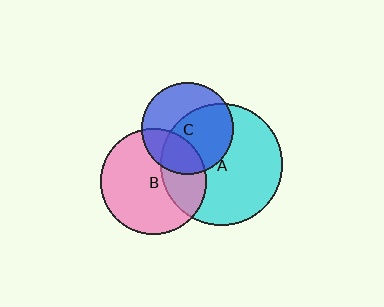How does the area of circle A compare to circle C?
Approximately 1.8 times.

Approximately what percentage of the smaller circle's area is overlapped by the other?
Approximately 30%.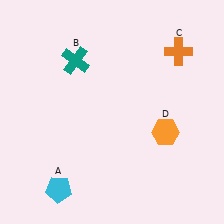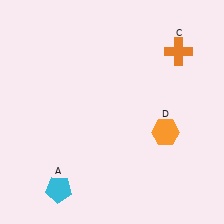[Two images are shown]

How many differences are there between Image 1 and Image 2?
There is 1 difference between the two images.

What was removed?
The teal cross (B) was removed in Image 2.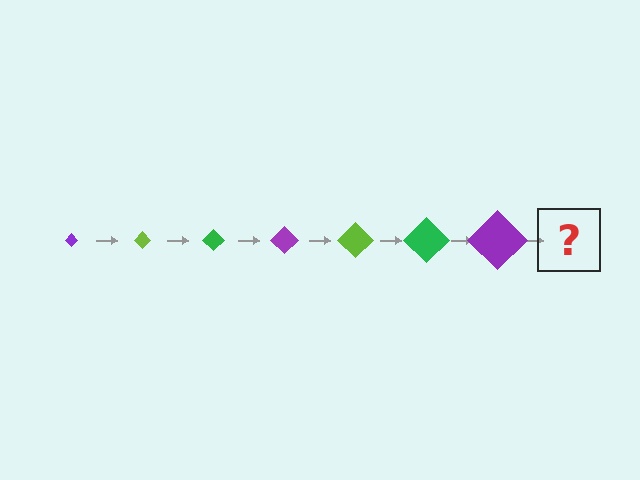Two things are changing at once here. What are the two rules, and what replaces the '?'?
The two rules are that the diamond grows larger each step and the color cycles through purple, lime, and green. The '?' should be a lime diamond, larger than the previous one.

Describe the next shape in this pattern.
It should be a lime diamond, larger than the previous one.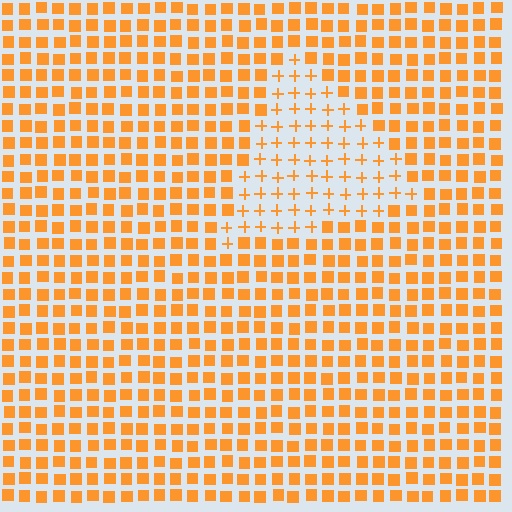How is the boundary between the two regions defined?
The boundary is defined by a change in element shape: plus signs inside vs. squares outside. All elements share the same color and spacing.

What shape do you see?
I see a triangle.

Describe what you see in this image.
The image is filled with small orange elements arranged in a uniform grid. A triangle-shaped region contains plus signs, while the surrounding area contains squares. The boundary is defined purely by the change in element shape.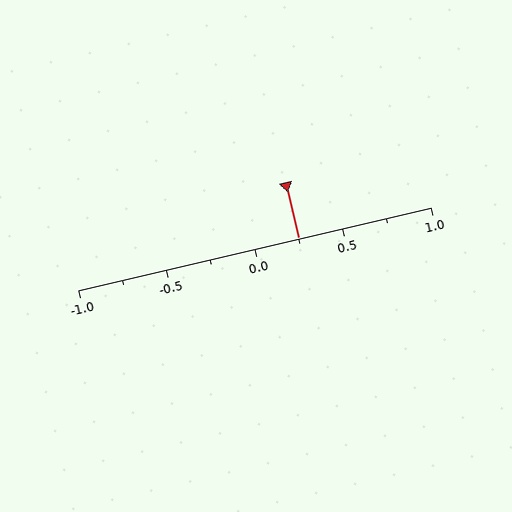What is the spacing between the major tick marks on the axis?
The major ticks are spaced 0.5 apart.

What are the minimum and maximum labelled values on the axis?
The axis runs from -1.0 to 1.0.